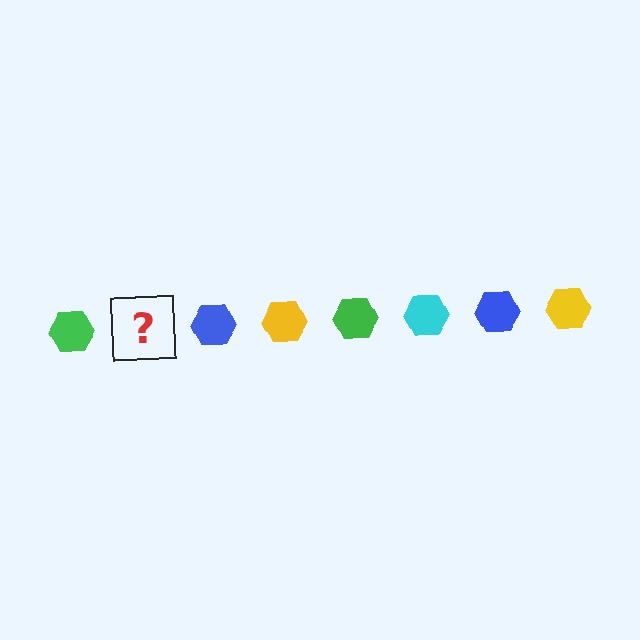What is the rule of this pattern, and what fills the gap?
The rule is that the pattern cycles through green, cyan, blue, yellow hexagons. The gap should be filled with a cyan hexagon.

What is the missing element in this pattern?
The missing element is a cyan hexagon.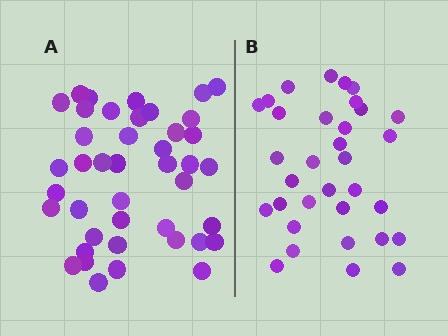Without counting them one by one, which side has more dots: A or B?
Region A (the left region) has more dots.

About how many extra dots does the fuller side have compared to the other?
Region A has roughly 8 or so more dots than region B.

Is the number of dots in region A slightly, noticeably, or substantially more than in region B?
Region A has noticeably more, but not dramatically so. The ratio is roughly 1.3 to 1.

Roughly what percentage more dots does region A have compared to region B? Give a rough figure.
About 25% more.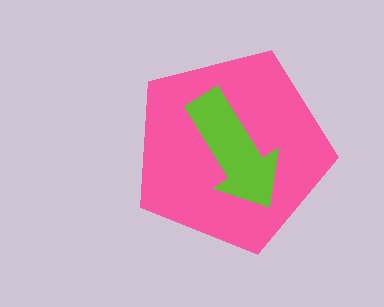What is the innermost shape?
The lime arrow.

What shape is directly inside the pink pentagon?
The lime arrow.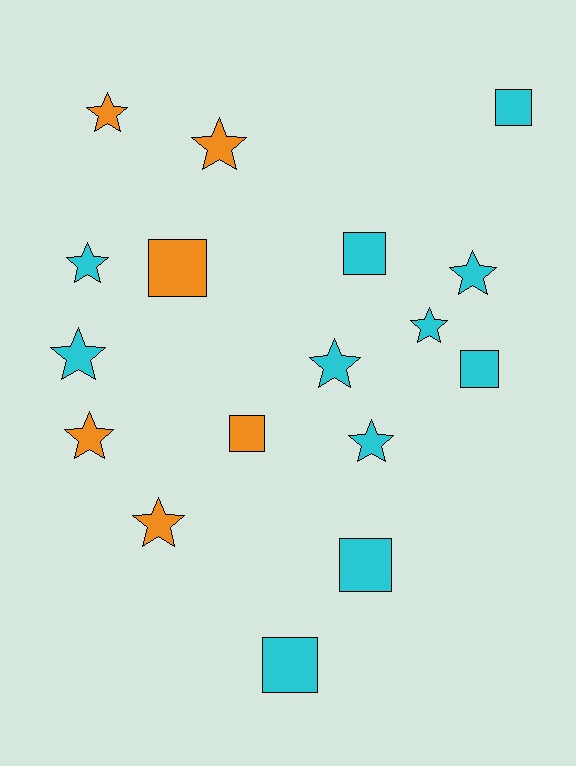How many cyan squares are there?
There are 5 cyan squares.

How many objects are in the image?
There are 17 objects.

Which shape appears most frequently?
Star, with 10 objects.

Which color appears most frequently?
Cyan, with 11 objects.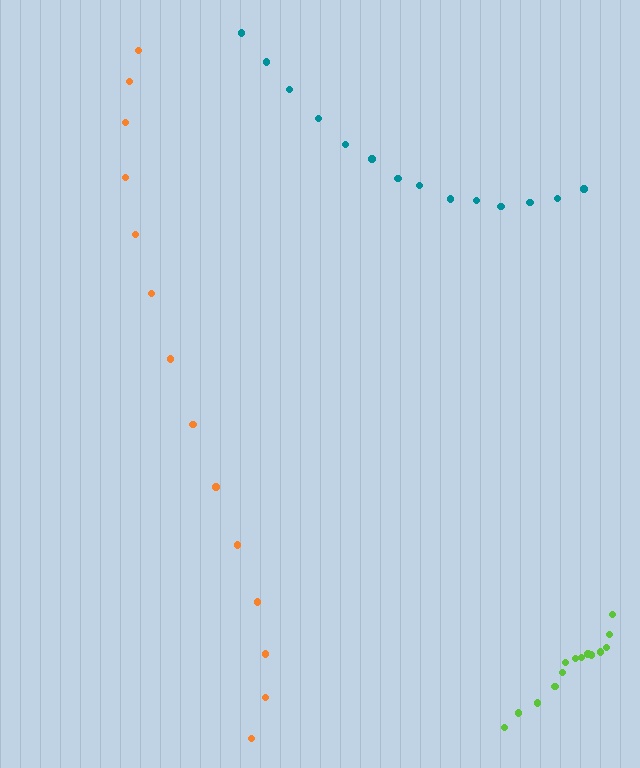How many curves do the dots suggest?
There are 3 distinct paths.